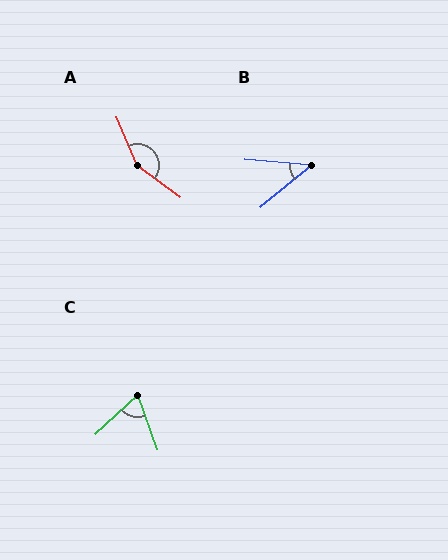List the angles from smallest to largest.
B (45°), C (66°), A (150°).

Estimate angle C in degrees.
Approximately 66 degrees.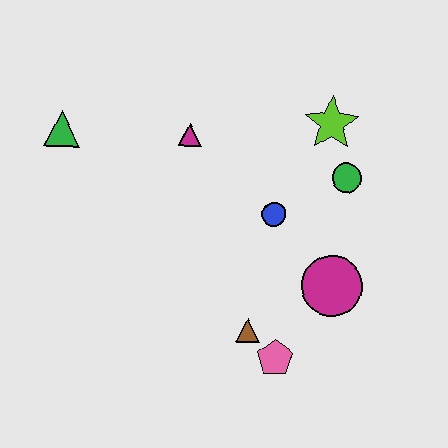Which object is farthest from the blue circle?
The green triangle is farthest from the blue circle.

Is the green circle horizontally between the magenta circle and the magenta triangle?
No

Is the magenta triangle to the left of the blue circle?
Yes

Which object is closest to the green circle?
The lime star is closest to the green circle.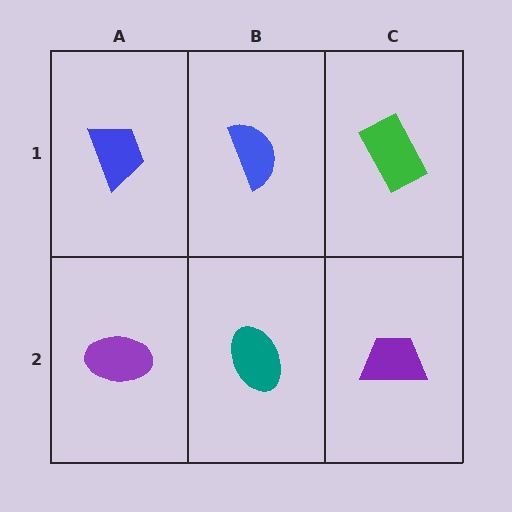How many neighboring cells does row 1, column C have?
2.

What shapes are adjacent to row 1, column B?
A teal ellipse (row 2, column B), a blue trapezoid (row 1, column A), a green rectangle (row 1, column C).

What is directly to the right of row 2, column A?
A teal ellipse.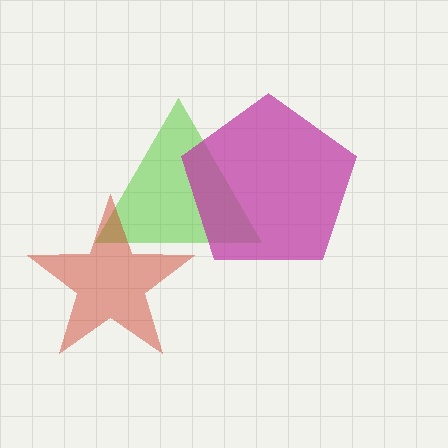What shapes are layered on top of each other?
The layered shapes are: a lime triangle, a magenta pentagon, a red star.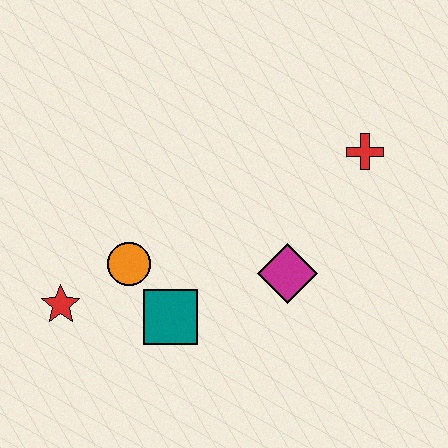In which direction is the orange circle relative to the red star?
The orange circle is to the right of the red star.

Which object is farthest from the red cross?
The red star is farthest from the red cross.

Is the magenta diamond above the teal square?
Yes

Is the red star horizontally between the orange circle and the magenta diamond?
No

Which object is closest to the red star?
The orange circle is closest to the red star.